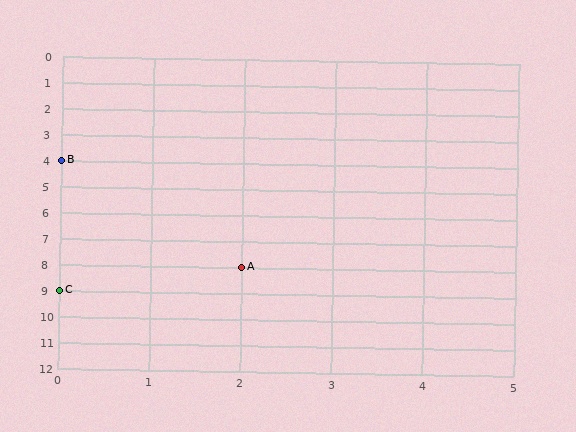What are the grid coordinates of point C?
Point C is at grid coordinates (0, 9).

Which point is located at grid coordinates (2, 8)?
Point A is at (2, 8).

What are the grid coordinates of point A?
Point A is at grid coordinates (2, 8).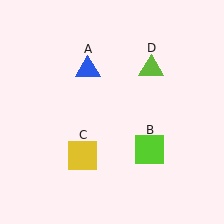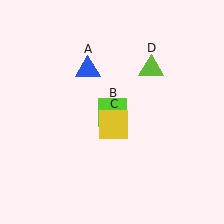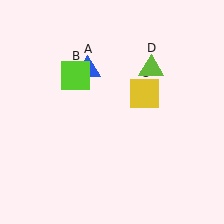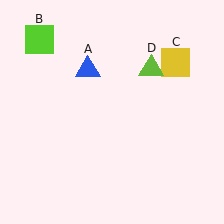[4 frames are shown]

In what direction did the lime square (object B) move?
The lime square (object B) moved up and to the left.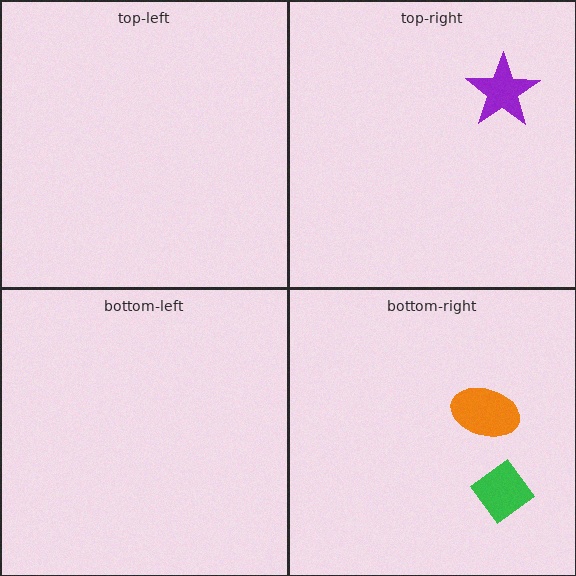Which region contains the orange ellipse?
The bottom-right region.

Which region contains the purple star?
The top-right region.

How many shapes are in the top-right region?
1.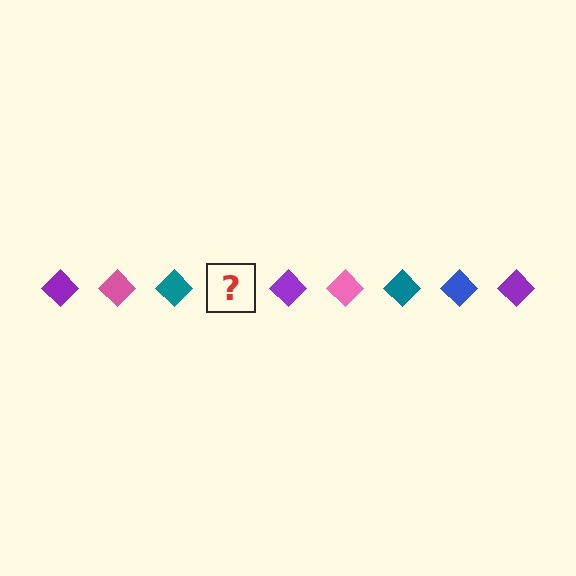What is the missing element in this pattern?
The missing element is a blue diamond.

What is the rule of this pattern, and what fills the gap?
The rule is that the pattern cycles through purple, pink, teal, blue diamonds. The gap should be filled with a blue diamond.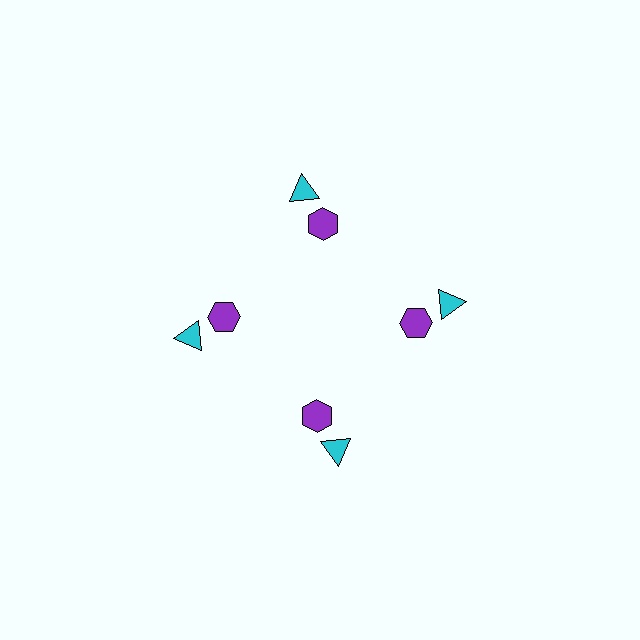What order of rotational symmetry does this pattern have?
This pattern has 4-fold rotational symmetry.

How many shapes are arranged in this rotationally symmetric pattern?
There are 8 shapes, arranged in 4 groups of 2.